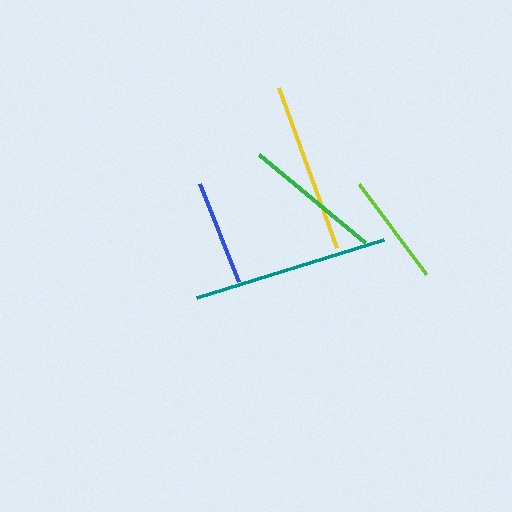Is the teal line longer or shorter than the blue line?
The teal line is longer than the blue line.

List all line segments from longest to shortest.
From longest to shortest: teal, yellow, green, lime, blue.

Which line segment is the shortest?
The blue line is the shortest at approximately 105 pixels.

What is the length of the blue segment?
The blue segment is approximately 105 pixels long.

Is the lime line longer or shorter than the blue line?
The lime line is longer than the blue line.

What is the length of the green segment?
The green segment is approximately 137 pixels long.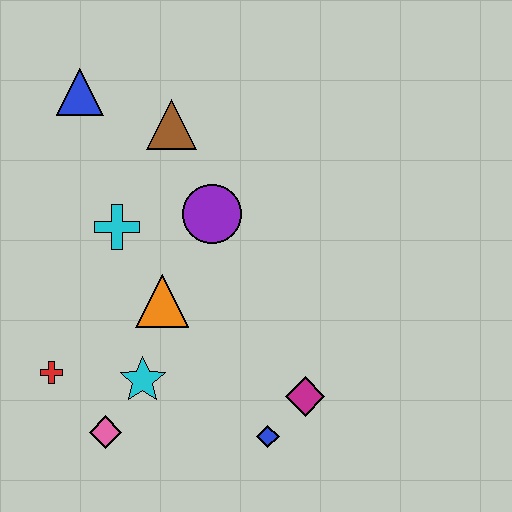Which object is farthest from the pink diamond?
The blue triangle is farthest from the pink diamond.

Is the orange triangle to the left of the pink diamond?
No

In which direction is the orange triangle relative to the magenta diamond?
The orange triangle is to the left of the magenta diamond.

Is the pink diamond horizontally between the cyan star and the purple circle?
No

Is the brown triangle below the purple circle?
No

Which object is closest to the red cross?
The pink diamond is closest to the red cross.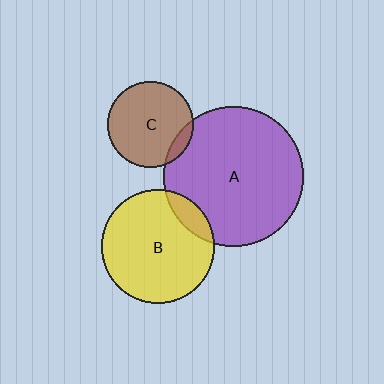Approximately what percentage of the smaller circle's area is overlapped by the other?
Approximately 10%.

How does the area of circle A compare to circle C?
Approximately 2.7 times.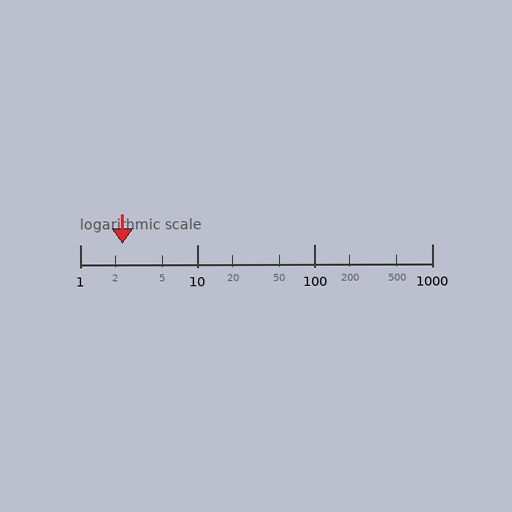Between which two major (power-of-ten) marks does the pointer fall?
The pointer is between 1 and 10.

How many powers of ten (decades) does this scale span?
The scale spans 3 decades, from 1 to 1000.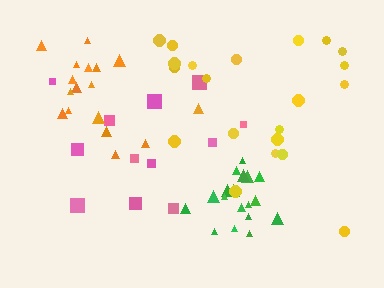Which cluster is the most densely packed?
Green.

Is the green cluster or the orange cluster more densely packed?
Green.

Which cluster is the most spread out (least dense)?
Yellow.